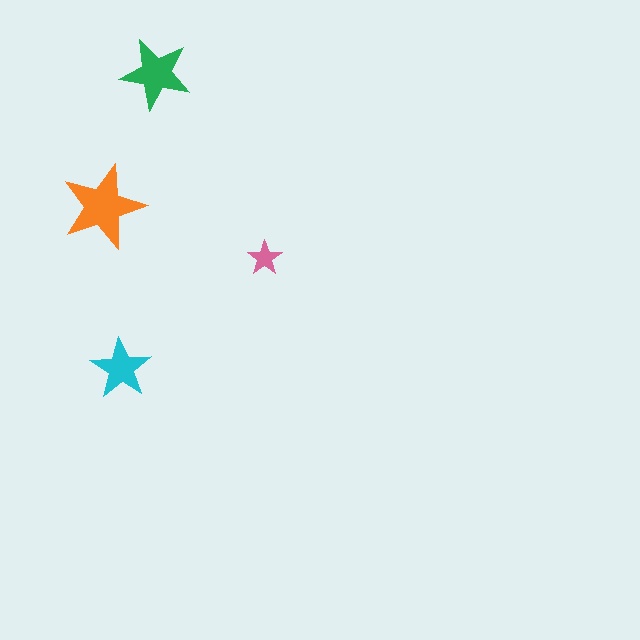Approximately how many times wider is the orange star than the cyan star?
About 1.5 times wider.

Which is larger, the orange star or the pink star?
The orange one.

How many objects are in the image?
There are 4 objects in the image.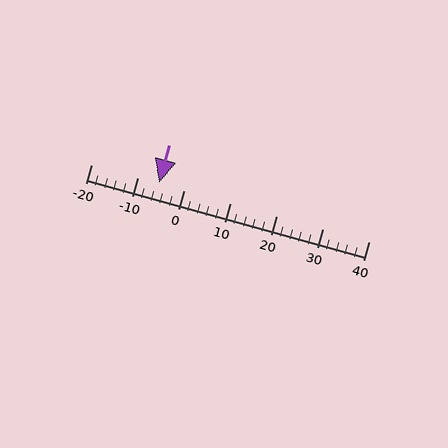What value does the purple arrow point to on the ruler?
The purple arrow points to approximately -5.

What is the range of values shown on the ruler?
The ruler shows values from -20 to 40.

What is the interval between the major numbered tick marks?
The major tick marks are spaced 10 units apart.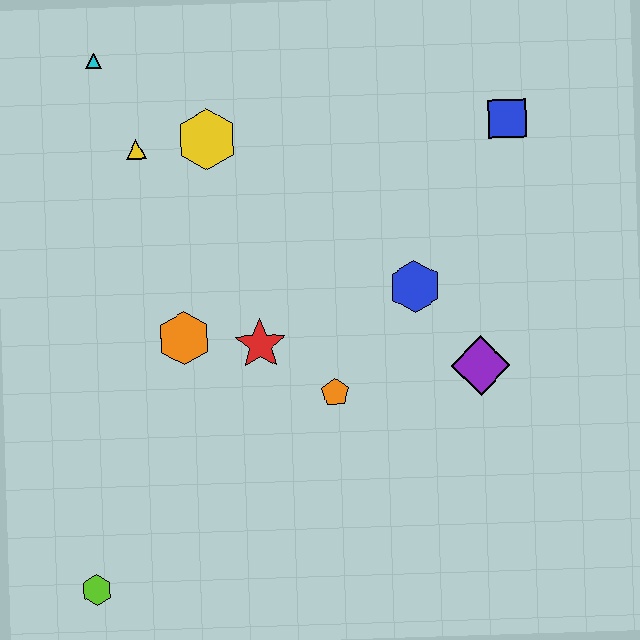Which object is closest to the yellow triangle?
The yellow hexagon is closest to the yellow triangle.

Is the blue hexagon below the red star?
No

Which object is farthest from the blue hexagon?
The lime hexagon is farthest from the blue hexagon.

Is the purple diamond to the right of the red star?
Yes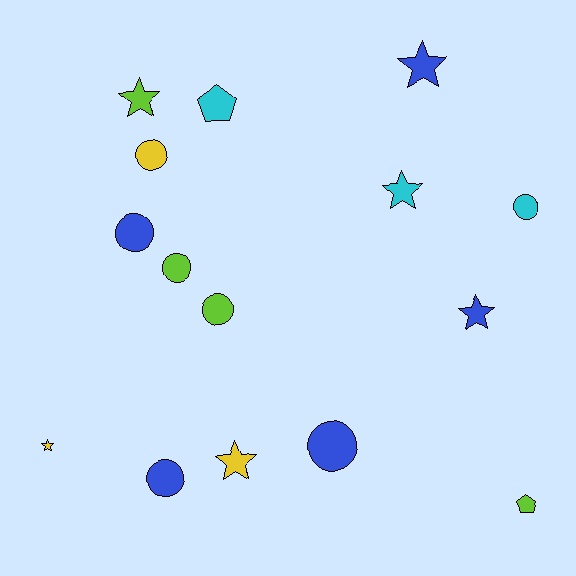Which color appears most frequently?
Blue, with 5 objects.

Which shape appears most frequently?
Circle, with 7 objects.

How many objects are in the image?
There are 15 objects.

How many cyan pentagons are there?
There is 1 cyan pentagon.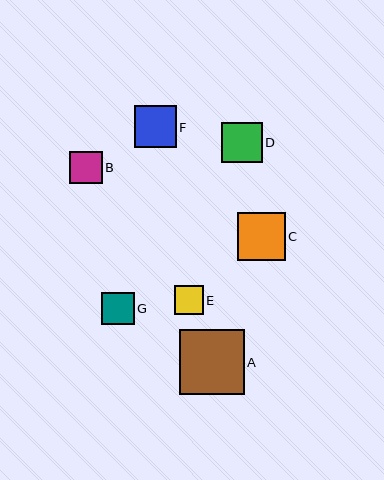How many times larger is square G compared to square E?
Square G is approximately 1.1 times the size of square E.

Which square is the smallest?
Square E is the smallest with a size of approximately 29 pixels.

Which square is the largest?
Square A is the largest with a size of approximately 64 pixels.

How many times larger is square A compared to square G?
Square A is approximately 2.0 times the size of square G.